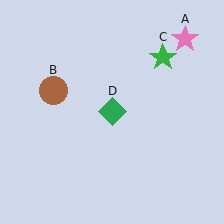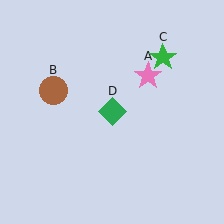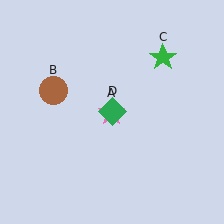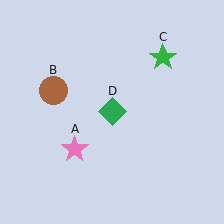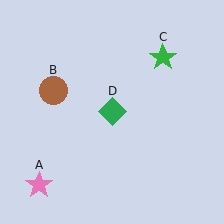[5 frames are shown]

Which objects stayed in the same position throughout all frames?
Brown circle (object B) and green star (object C) and green diamond (object D) remained stationary.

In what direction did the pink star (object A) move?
The pink star (object A) moved down and to the left.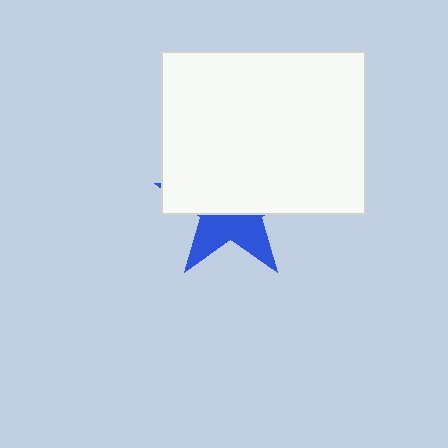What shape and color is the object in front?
The object in front is a white rectangle.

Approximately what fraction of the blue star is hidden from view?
Roughly 61% of the blue star is hidden behind the white rectangle.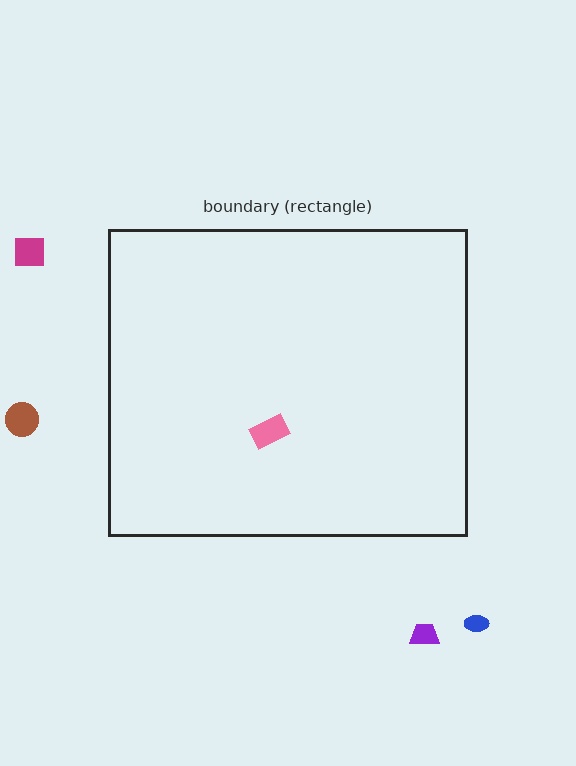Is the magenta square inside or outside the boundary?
Outside.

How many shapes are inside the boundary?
1 inside, 4 outside.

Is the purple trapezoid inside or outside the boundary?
Outside.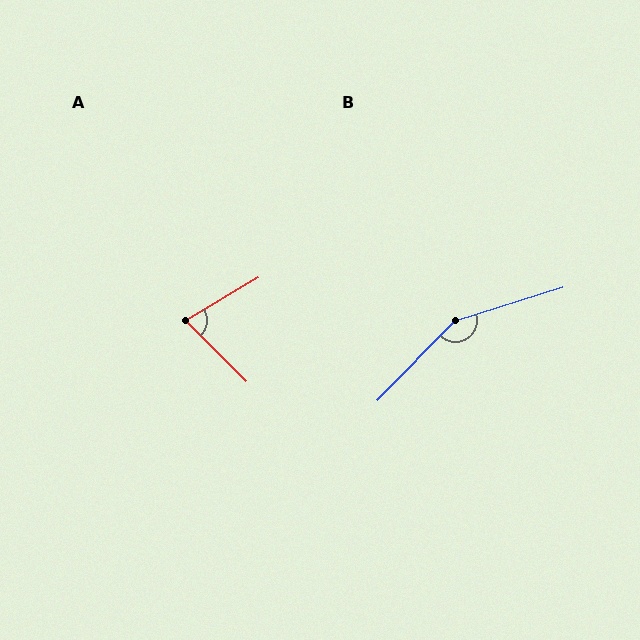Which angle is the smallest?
A, at approximately 76 degrees.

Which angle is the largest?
B, at approximately 151 degrees.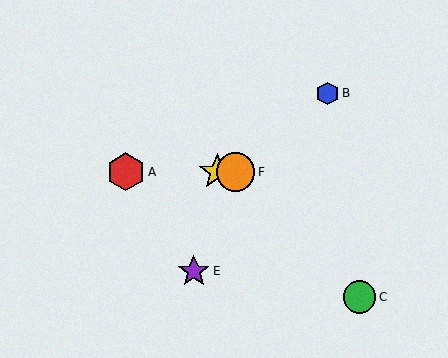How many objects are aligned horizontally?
3 objects (A, D, F) are aligned horizontally.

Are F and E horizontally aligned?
No, F is at y≈172 and E is at y≈271.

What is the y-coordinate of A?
Object A is at y≈172.